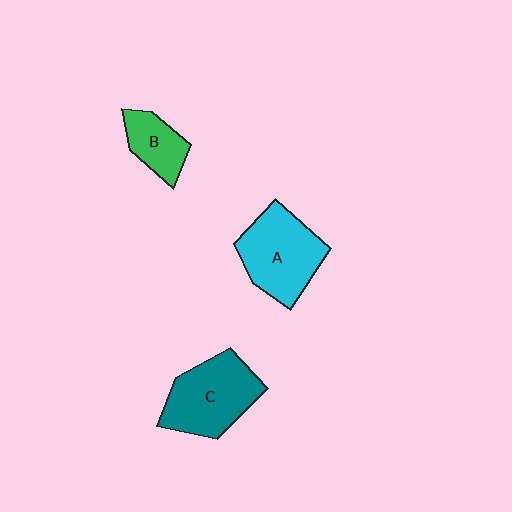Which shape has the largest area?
Shape C (teal).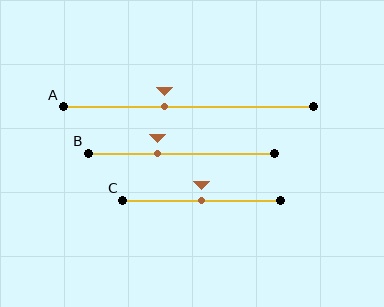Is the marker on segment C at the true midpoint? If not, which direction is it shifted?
Yes, the marker on segment C is at the true midpoint.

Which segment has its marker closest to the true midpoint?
Segment C has its marker closest to the true midpoint.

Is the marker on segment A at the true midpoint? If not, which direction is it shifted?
No, the marker on segment A is shifted to the left by about 9% of the segment length.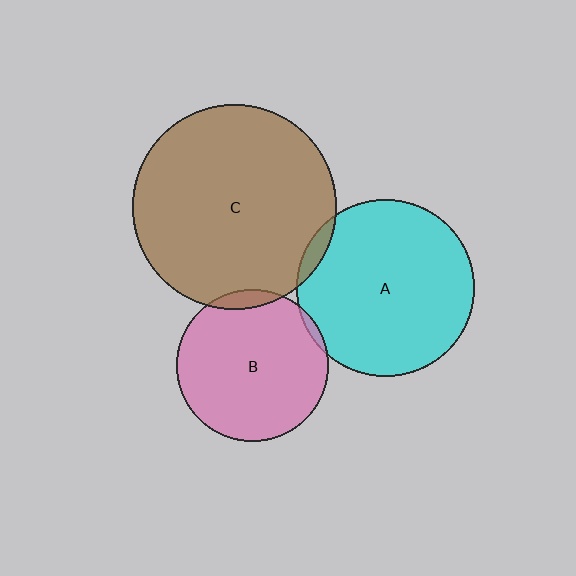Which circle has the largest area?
Circle C (brown).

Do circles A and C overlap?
Yes.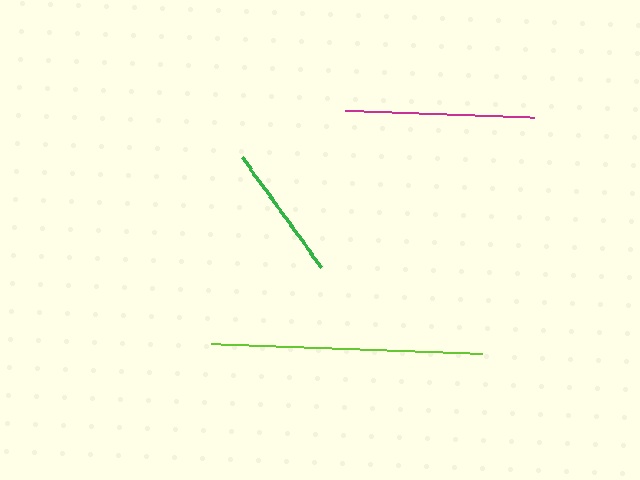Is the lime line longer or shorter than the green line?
The lime line is longer than the green line.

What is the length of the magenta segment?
The magenta segment is approximately 189 pixels long.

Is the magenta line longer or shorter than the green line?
The magenta line is longer than the green line.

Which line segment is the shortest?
The green line is the shortest at approximately 135 pixels.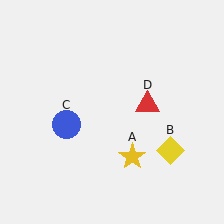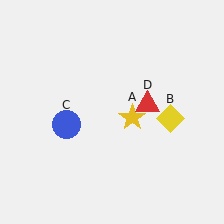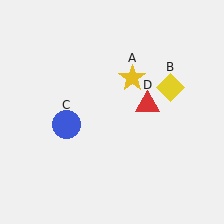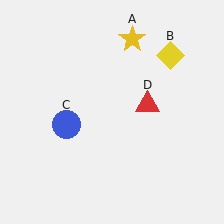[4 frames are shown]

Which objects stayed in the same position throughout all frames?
Blue circle (object C) and red triangle (object D) remained stationary.